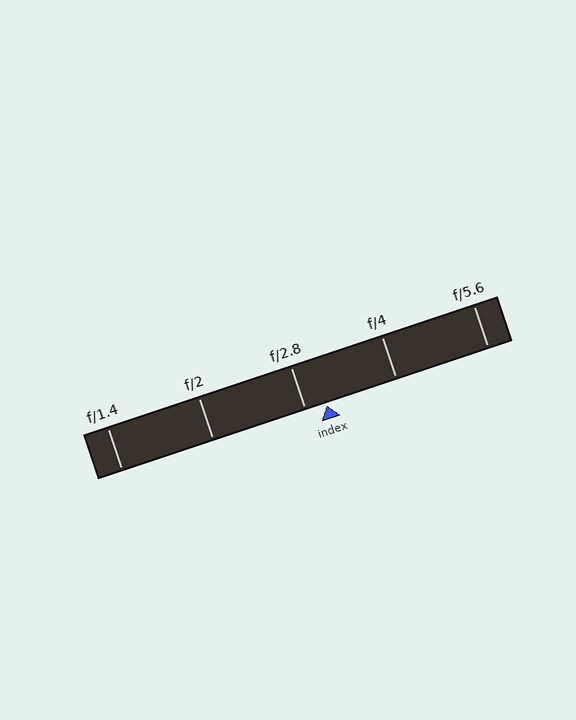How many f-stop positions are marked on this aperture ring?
There are 5 f-stop positions marked.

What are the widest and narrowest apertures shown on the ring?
The widest aperture shown is f/1.4 and the narrowest is f/5.6.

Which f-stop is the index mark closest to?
The index mark is closest to f/2.8.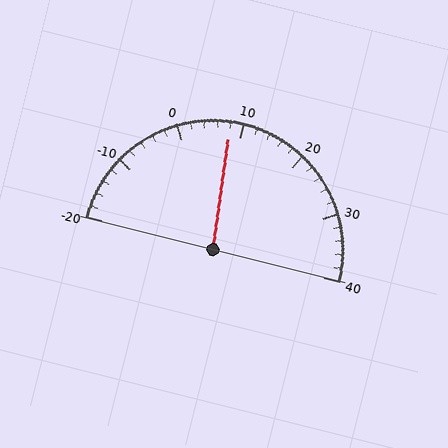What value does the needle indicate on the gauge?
The needle indicates approximately 8.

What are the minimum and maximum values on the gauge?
The gauge ranges from -20 to 40.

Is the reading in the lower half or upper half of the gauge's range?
The reading is in the lower half of the range (-20 to 40).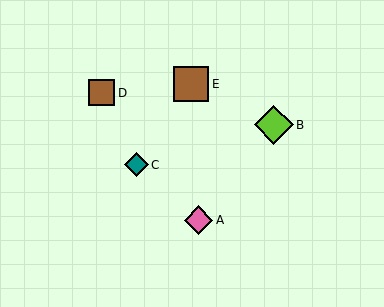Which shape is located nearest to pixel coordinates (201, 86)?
The brown square (labeled E) at (191, 84) is nearest to that location.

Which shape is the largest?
The lime diamond (labeled B) is the largest.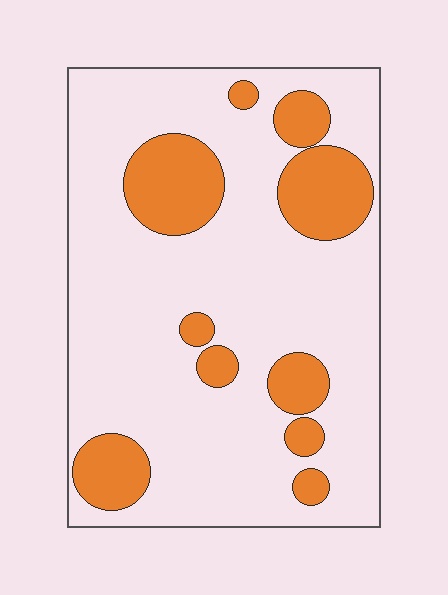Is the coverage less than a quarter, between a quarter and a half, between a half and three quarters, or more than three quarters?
Less than a quarter.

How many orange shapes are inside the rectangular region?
10.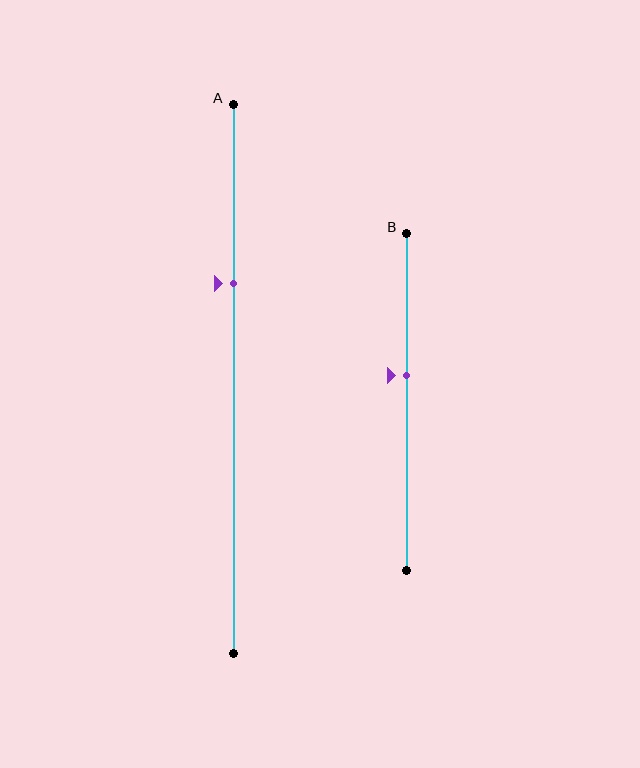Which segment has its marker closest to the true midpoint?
Segment B has its marker closest to the true midpoint.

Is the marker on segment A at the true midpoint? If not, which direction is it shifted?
No, the marker on segment A is shifted upward by about 17% of the segment length.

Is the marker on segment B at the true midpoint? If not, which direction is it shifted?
No, the marker on segment B is shifted upward by about 8% of the segment length.